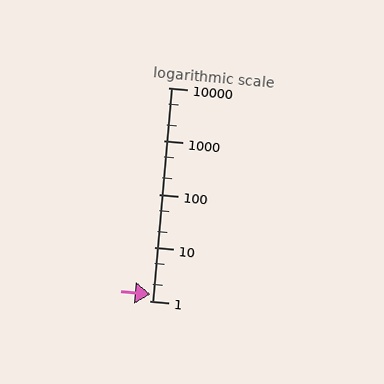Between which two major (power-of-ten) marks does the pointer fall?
The pointer is between 1 and 10.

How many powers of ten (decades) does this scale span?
The scale spans 4 decades, from 1 to 10000.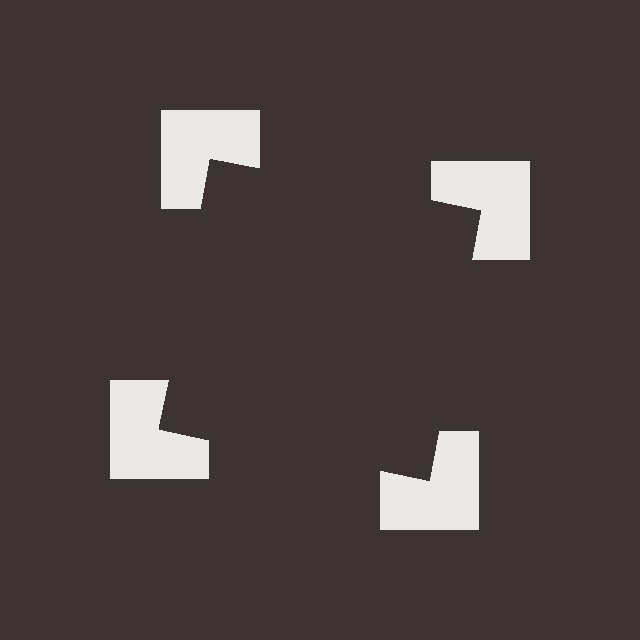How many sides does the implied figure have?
4 sides.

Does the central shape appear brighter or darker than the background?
It typically appears slightly darker than the background, even though no actual brightness change is drawn.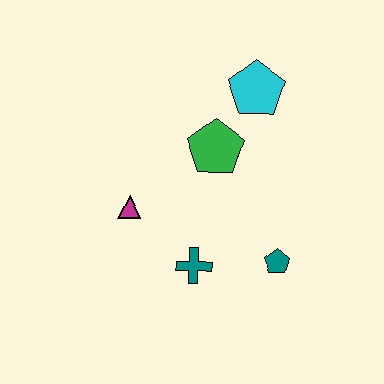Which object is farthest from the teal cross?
The cyan pentagon is farthest from the teal cross.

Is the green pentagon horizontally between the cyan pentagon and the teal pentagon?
No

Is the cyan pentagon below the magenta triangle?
No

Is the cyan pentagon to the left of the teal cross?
No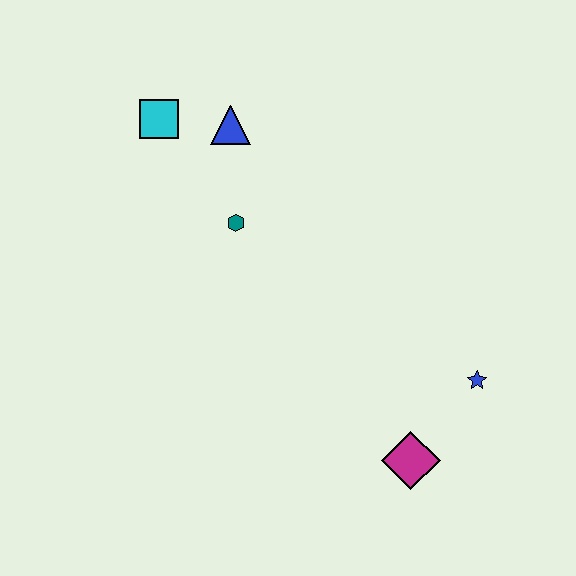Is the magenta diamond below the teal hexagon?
Yes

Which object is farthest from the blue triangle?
The magenta diamond is farthest from the blue triangle.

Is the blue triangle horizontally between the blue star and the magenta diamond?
No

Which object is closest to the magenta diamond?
The blue star is closest to the magenta diamond.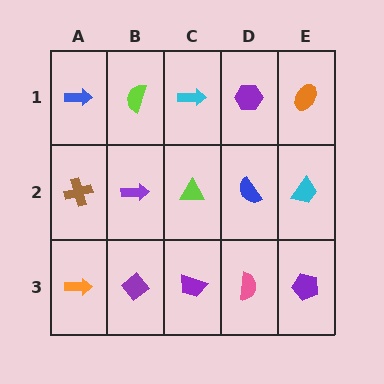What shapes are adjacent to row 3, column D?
A blue semicircle (row 2, column D), a purple trapezoid (row 3, column C), a purple pentagon (row 3, column E).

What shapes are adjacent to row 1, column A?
A brown cross (row 2, column A), a lime semicircle (row 1, column B).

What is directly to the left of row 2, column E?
A blue semicircle.